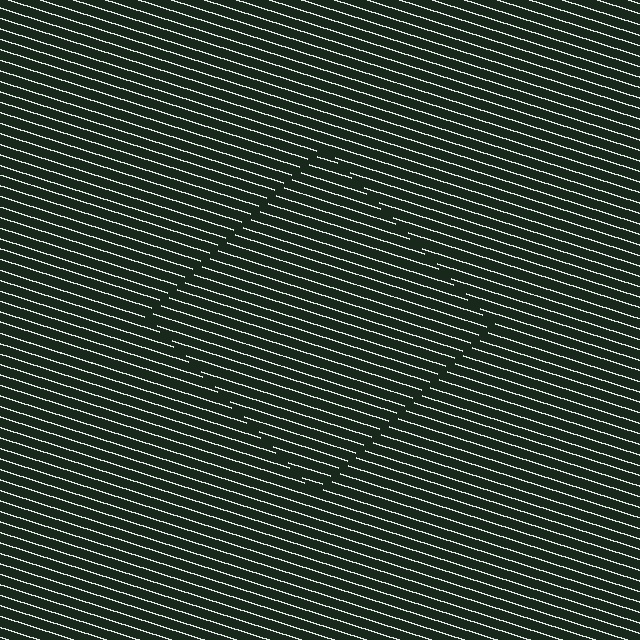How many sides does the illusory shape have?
4 sides — the line-ends trace a square.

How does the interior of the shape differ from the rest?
The interior of the shape contains the same grating, shifted by half a period — the contour is defined by the phase discontinuity where line-ends from the inner and outer gratings abut.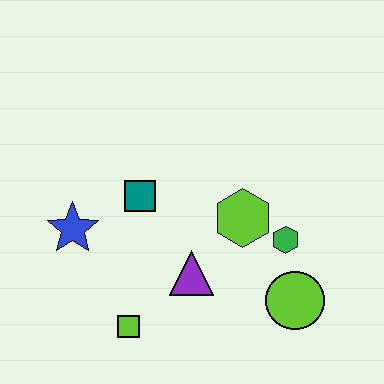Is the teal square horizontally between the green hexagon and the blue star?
Yes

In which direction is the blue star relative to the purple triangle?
The blue star is to the left of the purple triangle.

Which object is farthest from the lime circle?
The blue star is farthest from the lime circle.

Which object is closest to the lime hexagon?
The green hexagon is closest to the lime hexagon.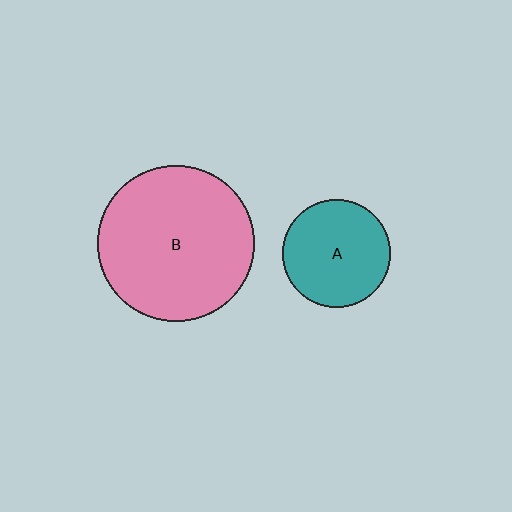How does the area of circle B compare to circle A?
Approximately 2.1 times.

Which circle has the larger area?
Circle B (pink).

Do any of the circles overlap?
No, none of the circles overlap.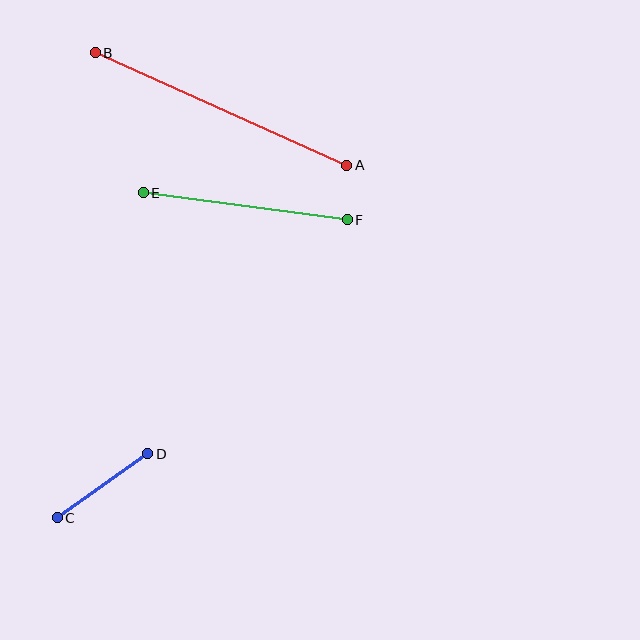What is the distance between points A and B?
The distance is approximately 275 pixels.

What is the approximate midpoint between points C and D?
The midpoint is at approximately (103, 486) pixels.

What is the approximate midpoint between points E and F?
The midpoint is at approximately (245, 206) pixels.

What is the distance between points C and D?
The distance is approximately 111 pixels.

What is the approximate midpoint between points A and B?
The midpoint is at approximately (221, 109) pixels.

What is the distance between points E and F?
The distance is approximately 206 pixels.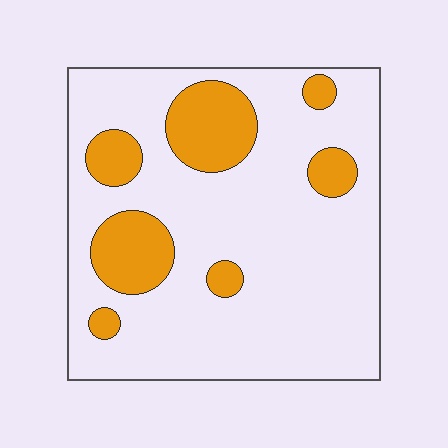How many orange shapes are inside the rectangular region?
7.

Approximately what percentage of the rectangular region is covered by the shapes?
Approximately 20%.